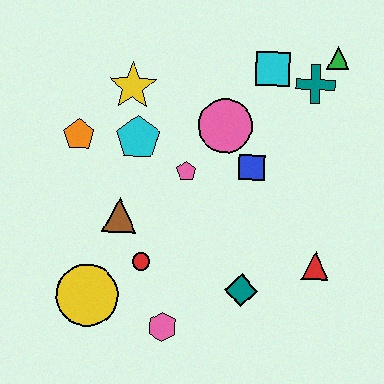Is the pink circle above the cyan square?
No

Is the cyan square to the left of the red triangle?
Yes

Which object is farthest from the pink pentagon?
The green triangle is farthest from the pink pentagon.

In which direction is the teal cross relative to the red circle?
The teal cross is above the red circle.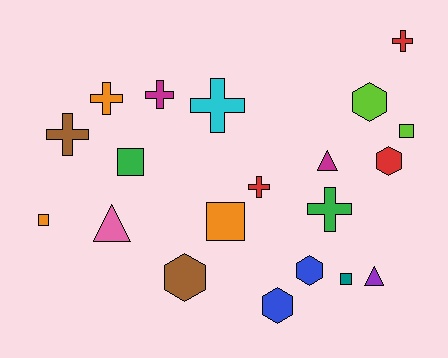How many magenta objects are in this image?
There are 2 magenta objects.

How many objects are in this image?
There are 20 objects.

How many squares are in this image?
There are 5 squares.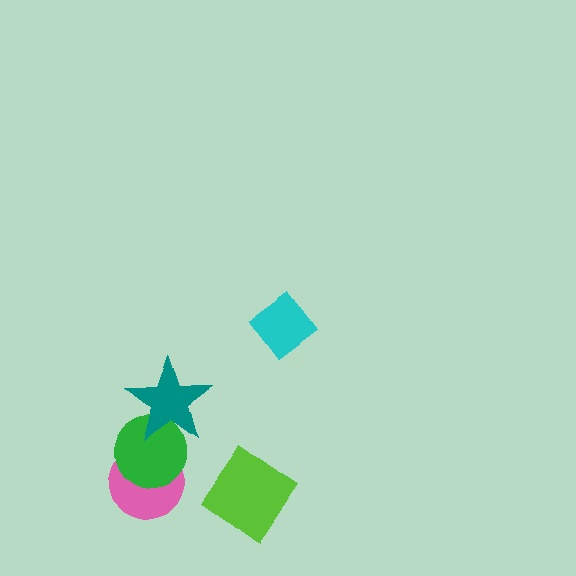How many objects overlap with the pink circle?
1 object overlaps with the pink circle.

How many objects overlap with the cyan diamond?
0 objects overlap with the cyan diamond.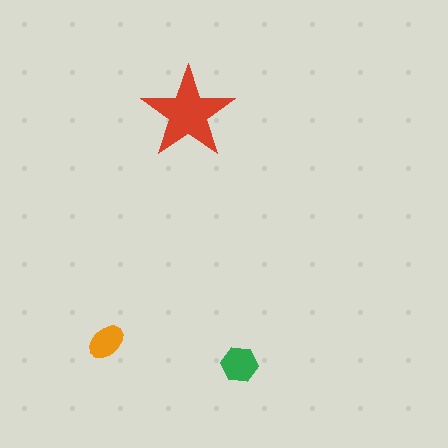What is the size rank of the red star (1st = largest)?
1st.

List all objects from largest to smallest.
The red star, the green hexagon, the orange ellipse.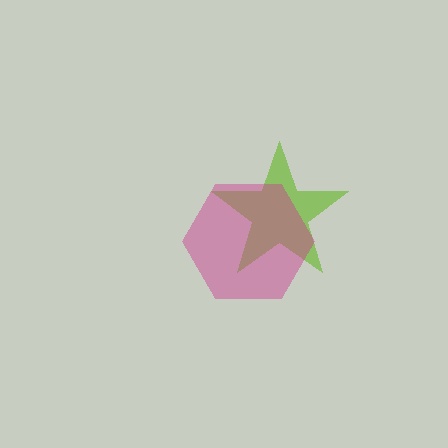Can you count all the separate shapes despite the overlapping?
Yes, there are 2 separate shapes.